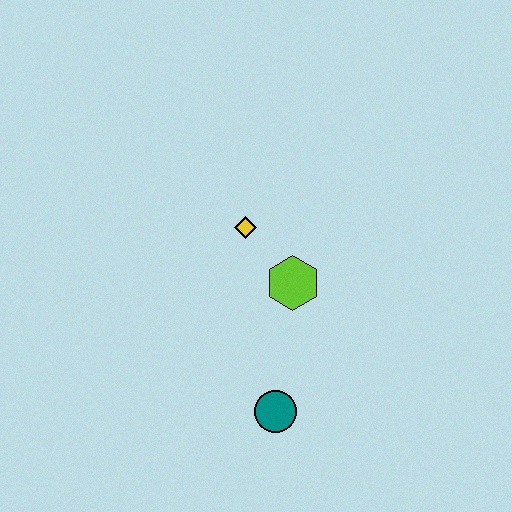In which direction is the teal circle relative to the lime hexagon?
The teal circle is below the lime hexagon.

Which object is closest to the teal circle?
The lime hexagon is closest to the teal circle.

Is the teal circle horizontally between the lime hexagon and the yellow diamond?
Yes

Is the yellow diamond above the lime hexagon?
Yes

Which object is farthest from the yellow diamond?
The teal circle is farthest from the yellow diamond.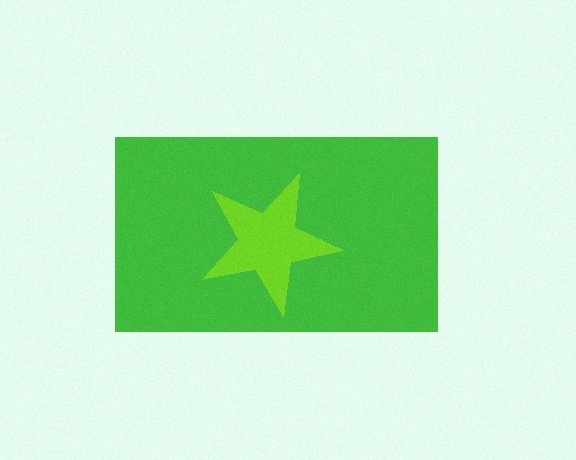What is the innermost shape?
The lime star.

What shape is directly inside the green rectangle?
The lime star.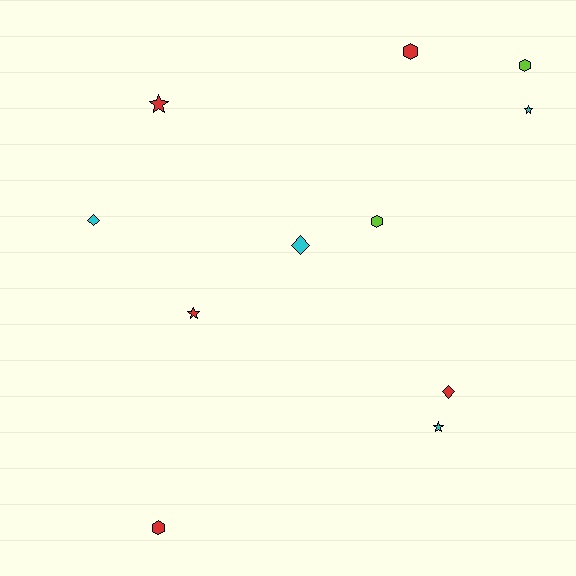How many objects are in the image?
There are 11 objects.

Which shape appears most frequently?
Star, with 4 objects.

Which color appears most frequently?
Red, with 5 objects.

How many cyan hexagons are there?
There are no cyan hexagons.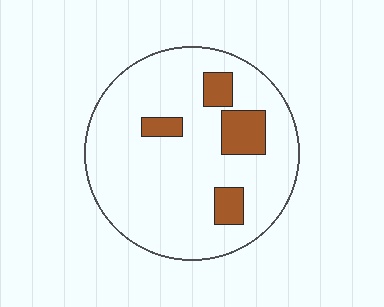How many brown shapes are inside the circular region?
4.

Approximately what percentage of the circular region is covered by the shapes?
Approximately 15%.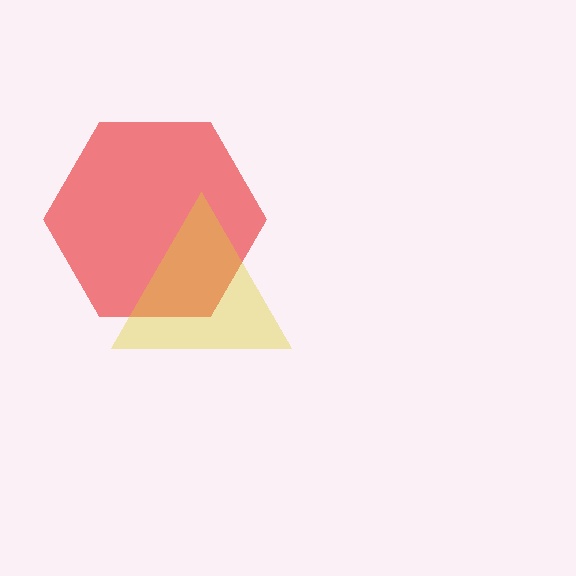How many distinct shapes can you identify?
There are 2 distinct shapes: a red hexagon, a yellow triangle.